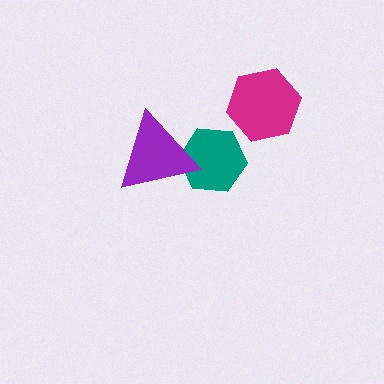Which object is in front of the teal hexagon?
The purple triangle is in front of the teal hexagon.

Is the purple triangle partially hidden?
No, no other shape covers it.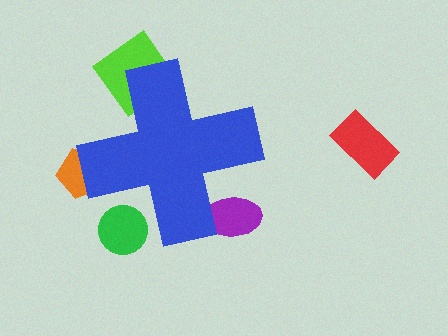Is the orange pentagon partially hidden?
Yes, the orange pentagon is partially hidden behind the blue cross.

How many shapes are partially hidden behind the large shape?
4 shapes are partially hidden.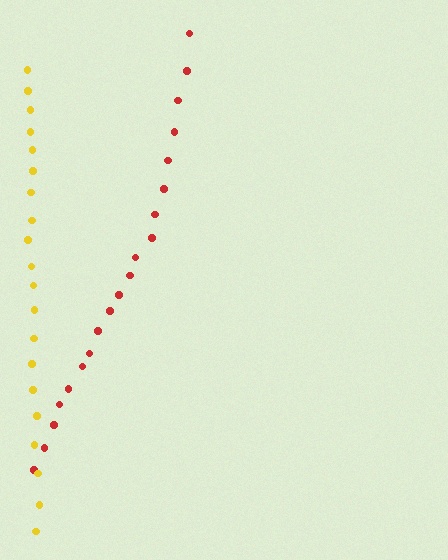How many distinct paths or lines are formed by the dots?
There are 2 distinct paths.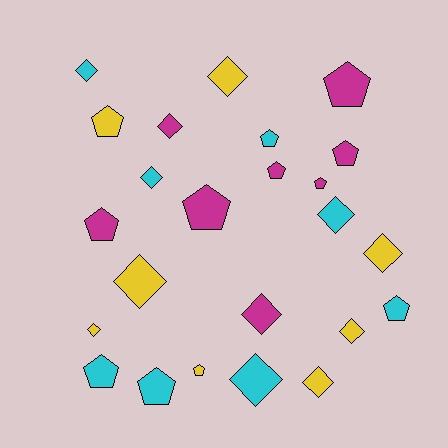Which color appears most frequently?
Yellow, with 8 objects.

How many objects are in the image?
There are 24 objects.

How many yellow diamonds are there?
There are 6 yellow diamonds.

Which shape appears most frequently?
Pentagon, with 12 objects.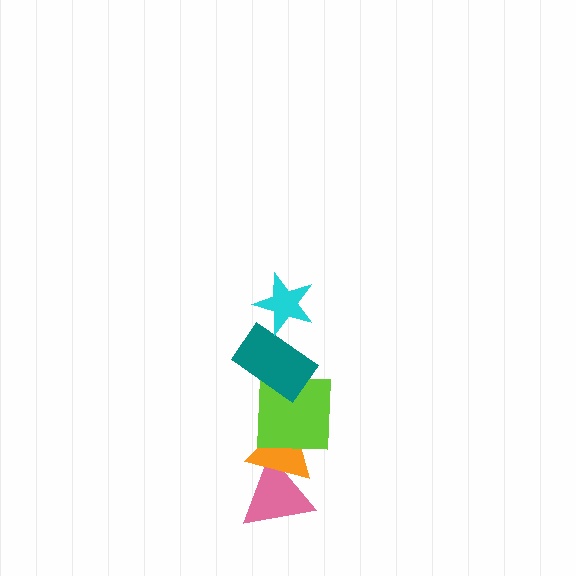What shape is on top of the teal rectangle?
The cyan star is on top of the teal rectangle.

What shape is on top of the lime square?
The teal rectangle is on top of the lime square.